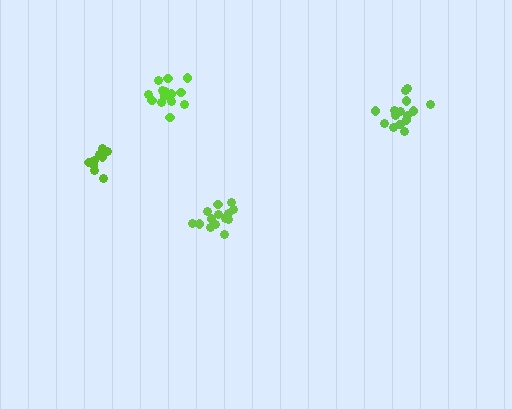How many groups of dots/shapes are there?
There are 4 groups.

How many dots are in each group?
Group 1: 15 dots, Group 2: 15 dots, Group 3: 9 dots, Group 4: 15 dots (54 total).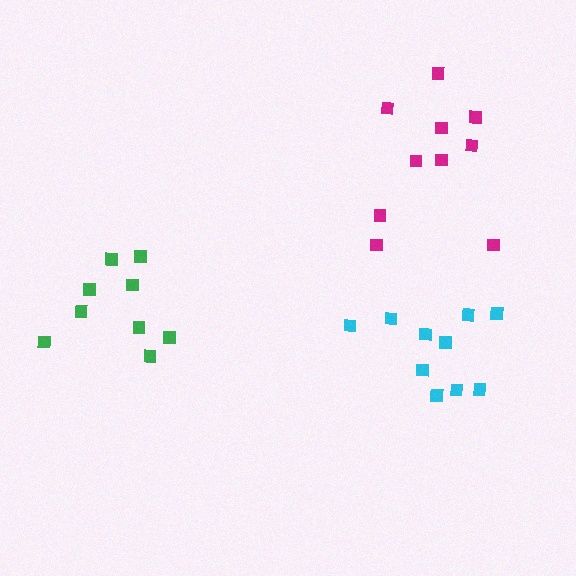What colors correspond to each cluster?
The clusters are colored: green, magenta, cyan.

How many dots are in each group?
Group 1: 9 dots, Group 2: 10 dots, Group 3: 10 dots (29 total).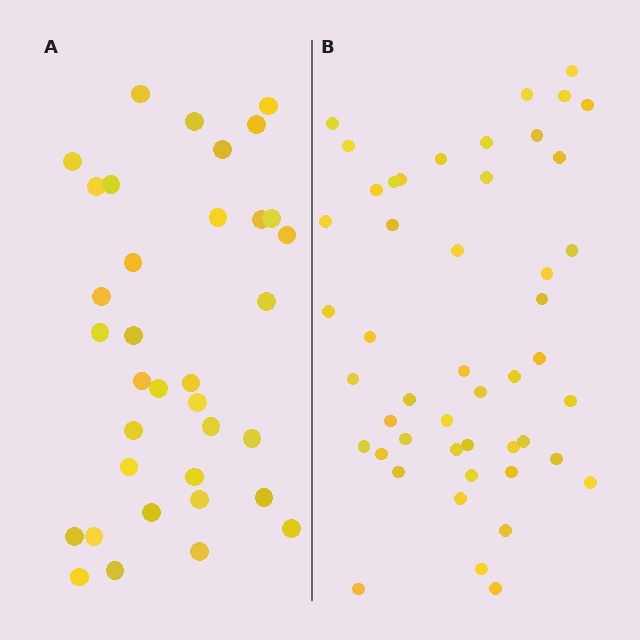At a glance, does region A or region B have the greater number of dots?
Region B (the right region) has more dots.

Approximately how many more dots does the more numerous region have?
Region B has approximately 15 more dots than region A.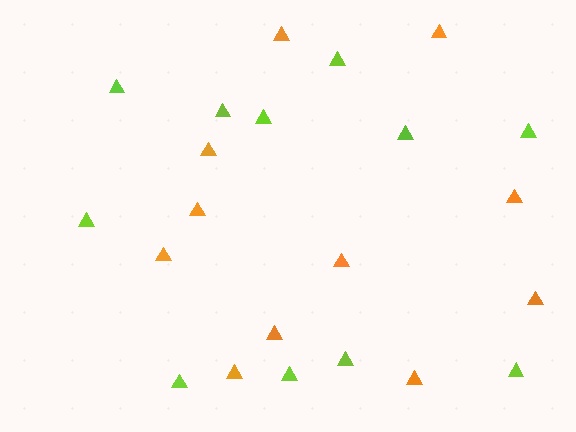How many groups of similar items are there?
There are 2 groups: one group of orange triangles (11) and one group of lime triangles (11).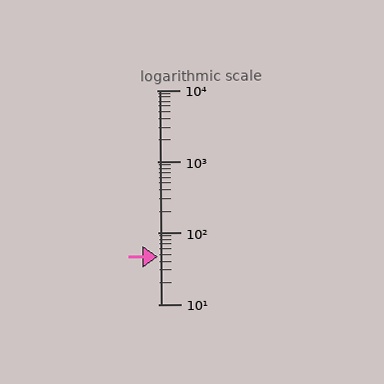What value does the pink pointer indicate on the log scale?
The pointer indicates approximately 47.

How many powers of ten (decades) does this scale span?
The scale spans 3 decades, from 10 to 10000.